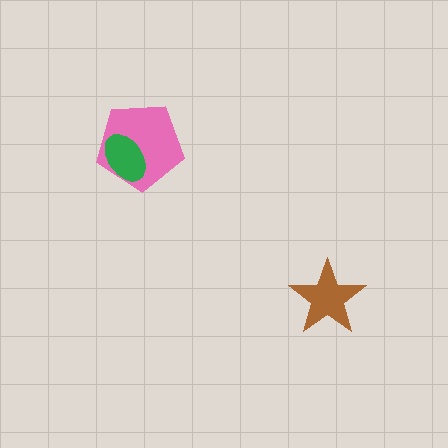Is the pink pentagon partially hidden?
Yes, it is partially covered by another shape.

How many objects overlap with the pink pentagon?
1 object overlaps with the pink pentagon.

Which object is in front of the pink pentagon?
The green ellipse is in front of the pink pentagon.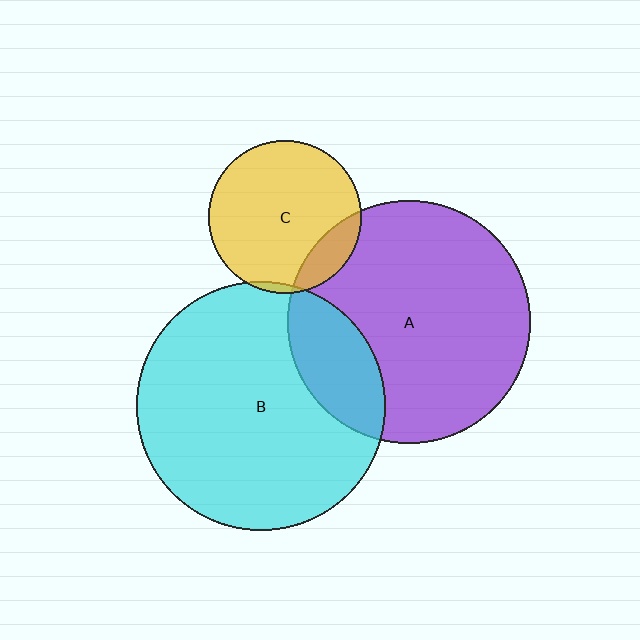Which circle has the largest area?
Circle B (cyan).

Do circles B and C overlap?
Yes.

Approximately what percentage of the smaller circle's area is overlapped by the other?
Approximately 5%.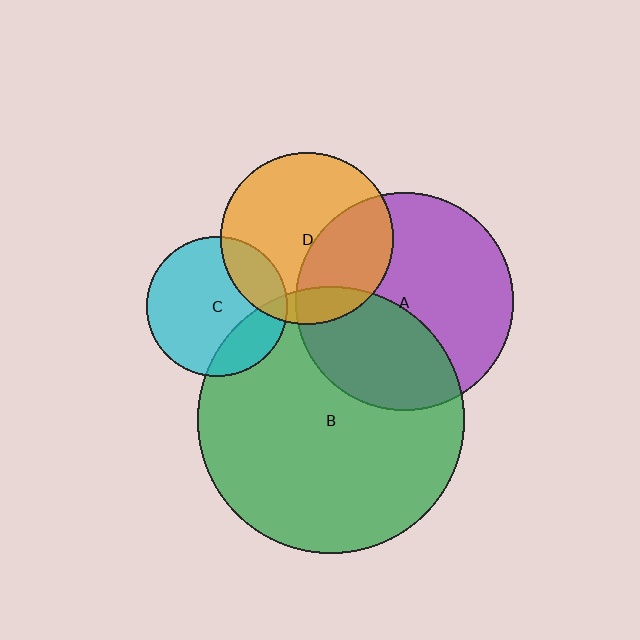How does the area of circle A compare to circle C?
Approximately 2.4 times.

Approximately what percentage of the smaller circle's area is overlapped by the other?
Approximately 35%.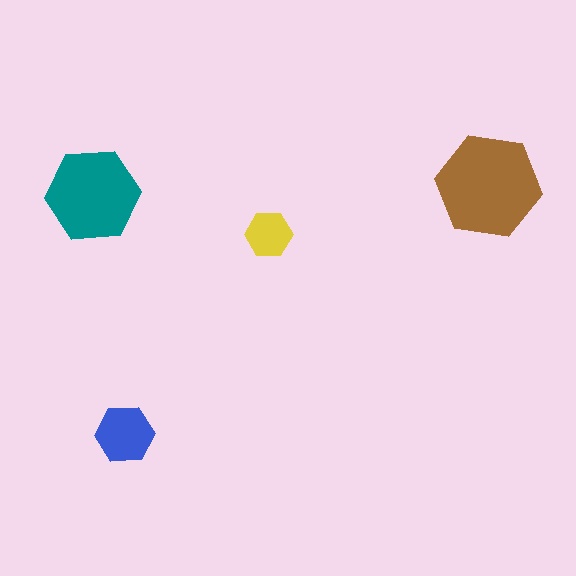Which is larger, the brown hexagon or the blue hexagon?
The brown one.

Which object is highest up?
The brown hexagon is topmost.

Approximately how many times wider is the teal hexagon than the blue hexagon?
About 1.5 times wider.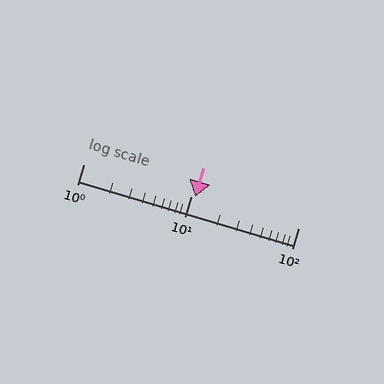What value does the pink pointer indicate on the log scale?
The pointer indicates approximately 11.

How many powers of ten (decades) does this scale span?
The scale spans 2 decades, from 1 to 100.